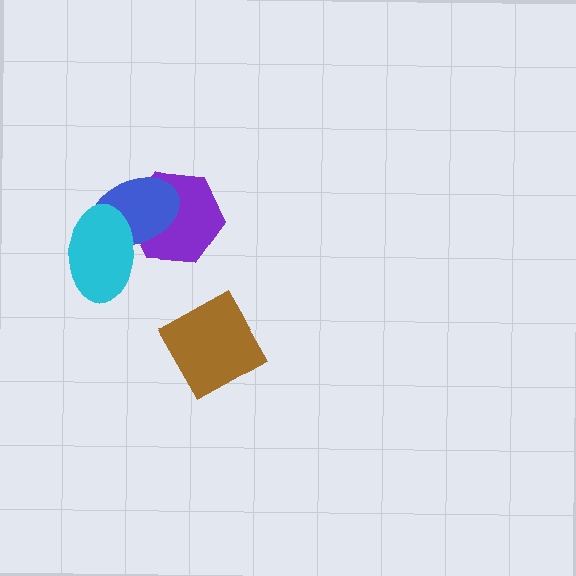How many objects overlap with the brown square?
0 objects overlap with the brown square.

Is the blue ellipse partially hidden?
Yes, it is partially covered by another shape.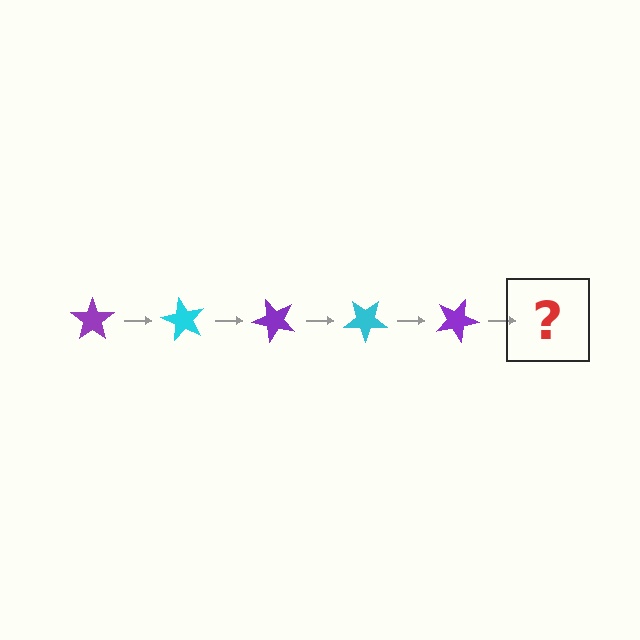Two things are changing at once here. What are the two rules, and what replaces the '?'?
The two rules are that it rotates 60 degrees each step and the color cycles through purple and cyan. The '?' should be a cyan star, rotated 300 degrees from the start.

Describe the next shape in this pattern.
It should be a cyan star, rotated 300 degrees from the start.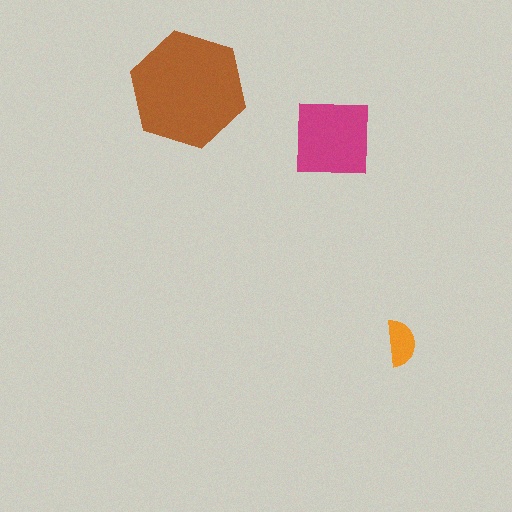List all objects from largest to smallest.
The brown hexagon, the magenta square, the orange semicircle.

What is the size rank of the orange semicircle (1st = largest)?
3rd.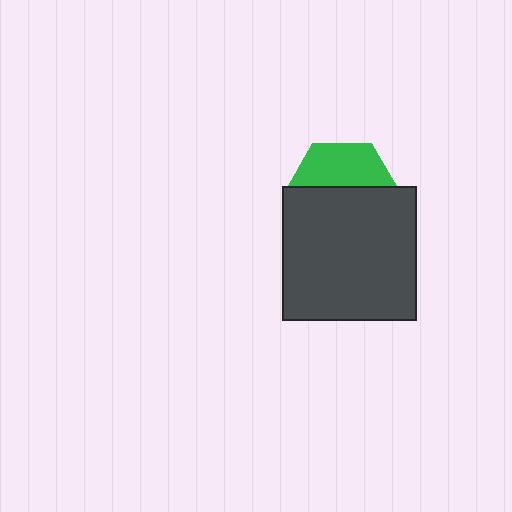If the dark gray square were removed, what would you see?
You would see the complete green hexagon.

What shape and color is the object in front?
The object in front is a dark gray square.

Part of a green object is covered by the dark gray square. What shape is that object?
It is a hexagon.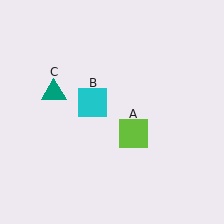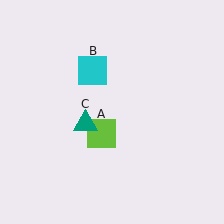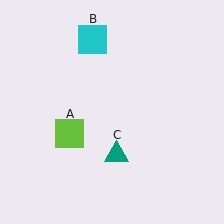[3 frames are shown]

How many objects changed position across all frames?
3 objects changed position: lime square (object A), cyan square (object B), teal triangle (object C).